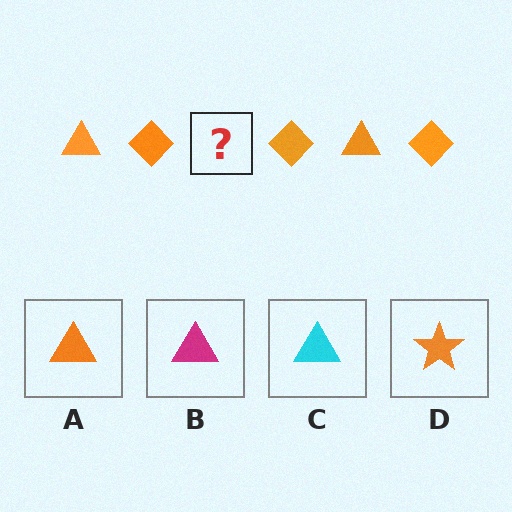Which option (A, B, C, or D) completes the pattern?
A.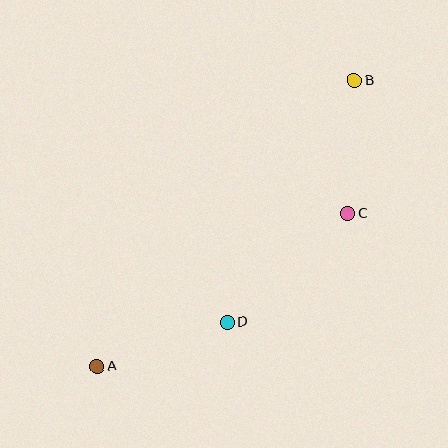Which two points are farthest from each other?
Points A and B are farthest from each other.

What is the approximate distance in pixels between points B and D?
The distance between B and D is approximately 273 pixels.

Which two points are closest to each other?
Points B and C are closest to each other.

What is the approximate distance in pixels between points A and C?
The distance between A and C is approximately 293 pixels.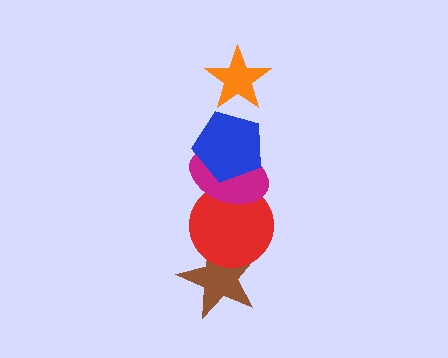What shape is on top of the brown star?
The red circle is on top of the brown star.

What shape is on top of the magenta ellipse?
The blue pentagon is on top of the magenta ellipse.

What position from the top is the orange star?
The orange star is 1st from the top.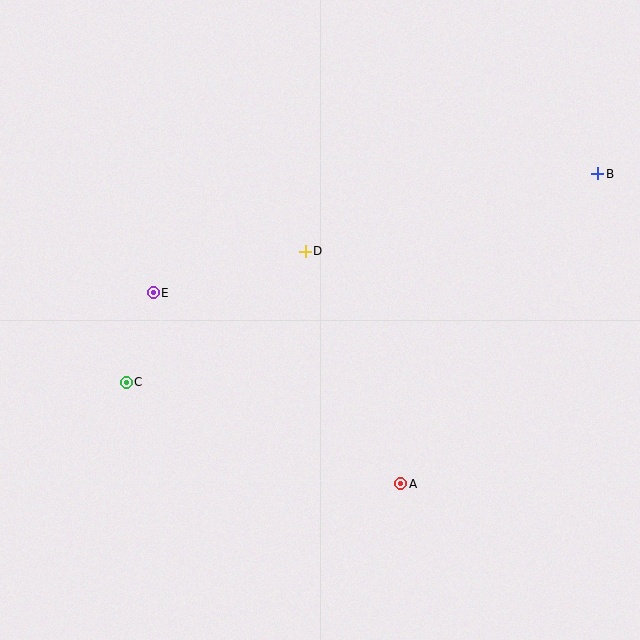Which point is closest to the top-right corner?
Point B is closest to the top-right corner.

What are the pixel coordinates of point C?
Point C is at (126, 382).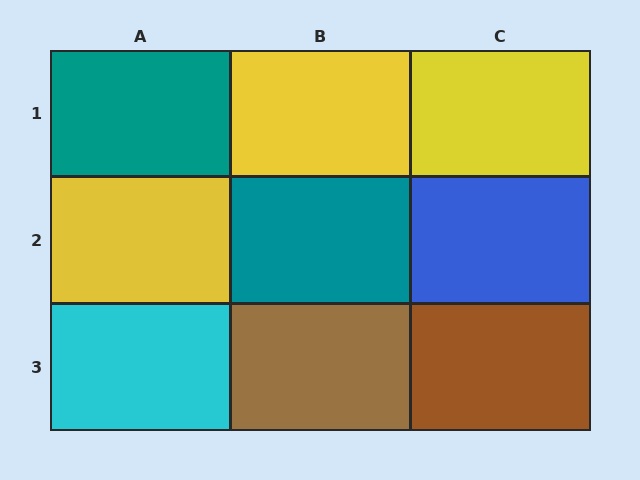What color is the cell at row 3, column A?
Cyan.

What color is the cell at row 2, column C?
Blue.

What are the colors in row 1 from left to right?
Teal, yellow, yellow.